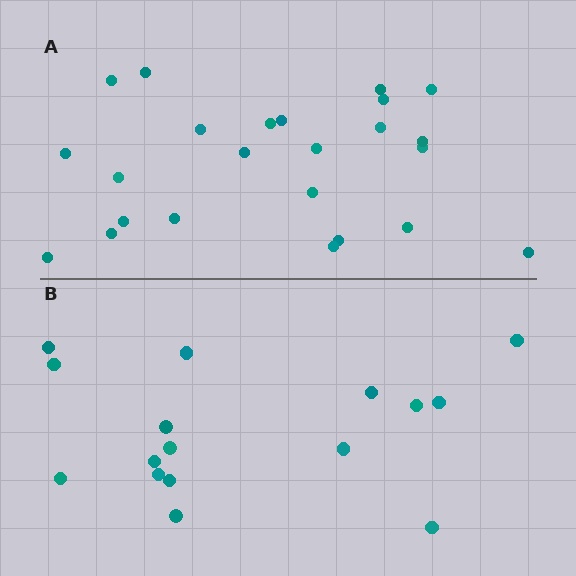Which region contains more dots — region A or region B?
Region A (the top region) has more dots.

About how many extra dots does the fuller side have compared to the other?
Region A has roughly 8 or so more dots than region B.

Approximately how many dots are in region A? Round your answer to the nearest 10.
About 20 dots. (The exact count is 24, which rounds to 20.)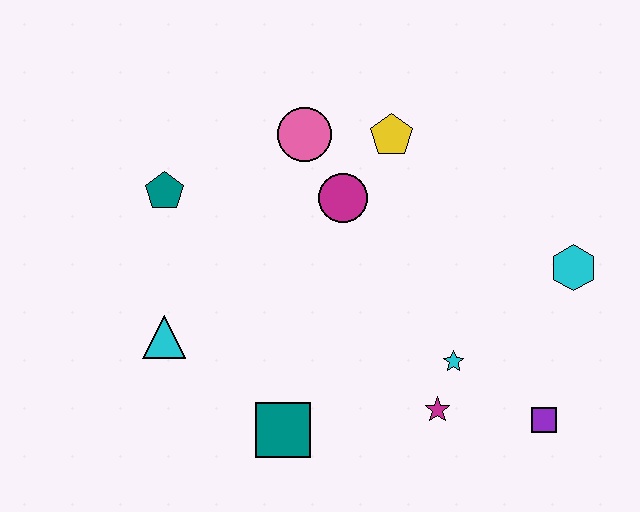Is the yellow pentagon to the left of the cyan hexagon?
Yes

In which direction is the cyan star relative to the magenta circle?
The cyan star is below the magenta circle.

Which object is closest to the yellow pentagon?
The magenta circle is closest to the yellow pentagon.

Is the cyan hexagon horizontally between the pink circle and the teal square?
No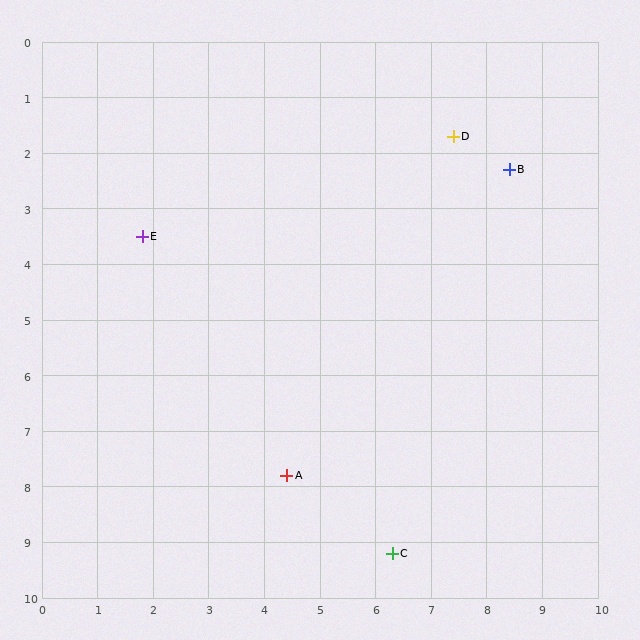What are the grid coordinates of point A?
Point A is at approximately (4.4, 7.8).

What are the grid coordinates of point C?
Point C is at approximately (6.3, 9.2).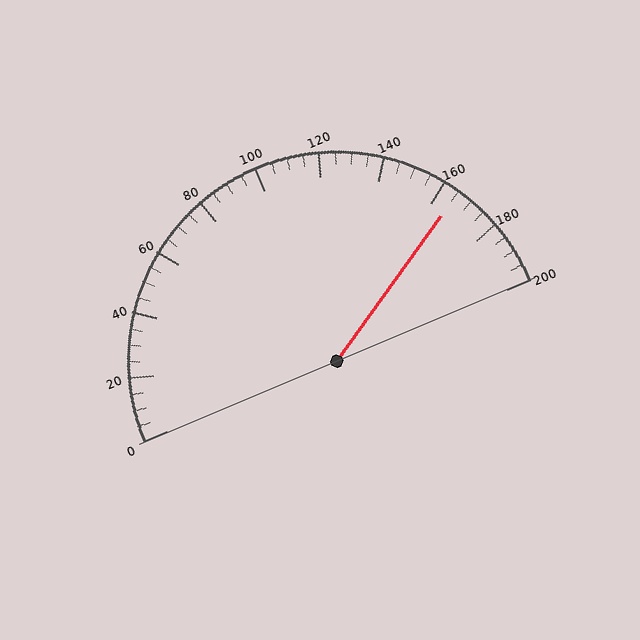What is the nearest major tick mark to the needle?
The nearest major tick mark is 160.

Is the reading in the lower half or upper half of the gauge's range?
The reading is in the upper half of the range (0 to 200).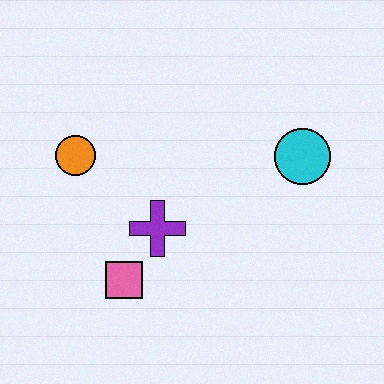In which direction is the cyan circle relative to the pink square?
The cyan circle is to the right of the pink square.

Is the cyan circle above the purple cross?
Yes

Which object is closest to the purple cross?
The pink square is closest to the purple cross.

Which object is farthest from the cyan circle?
The orange circle is farthest from the cyan circle.